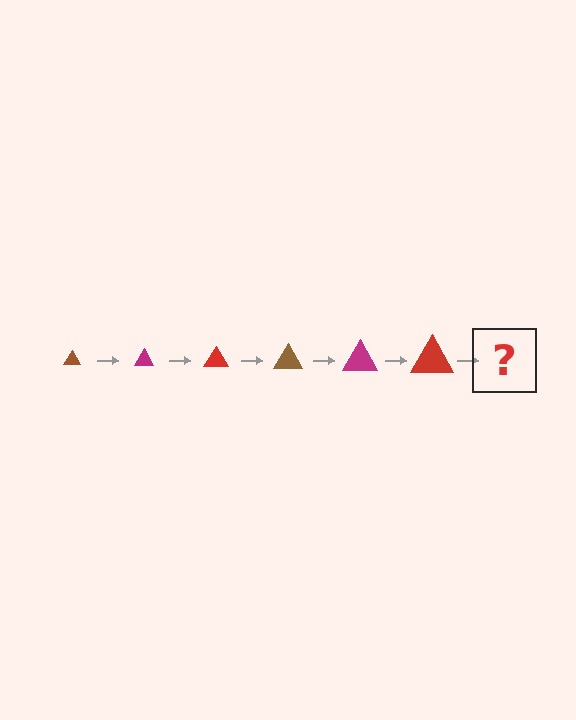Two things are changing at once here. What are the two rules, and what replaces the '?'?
The two rules are that the triangle grows larger each step and the color cycles through brown, magenta, and red. The '?' should be a brown triangle, larger than the previous one.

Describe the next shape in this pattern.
It should be a brown triangle, larger than the previous one.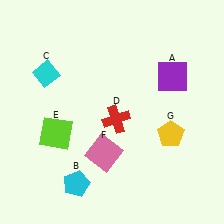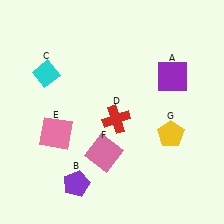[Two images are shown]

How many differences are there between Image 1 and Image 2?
There are 2 differences between the two images.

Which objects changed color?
B changed from cyan to purple. E changed from lime to pink.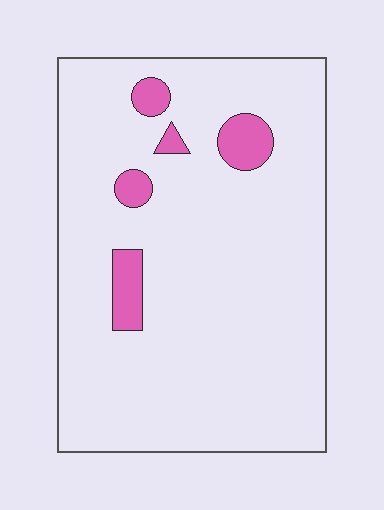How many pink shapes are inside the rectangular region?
5.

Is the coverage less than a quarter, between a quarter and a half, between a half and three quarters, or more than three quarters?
Less than a quarter.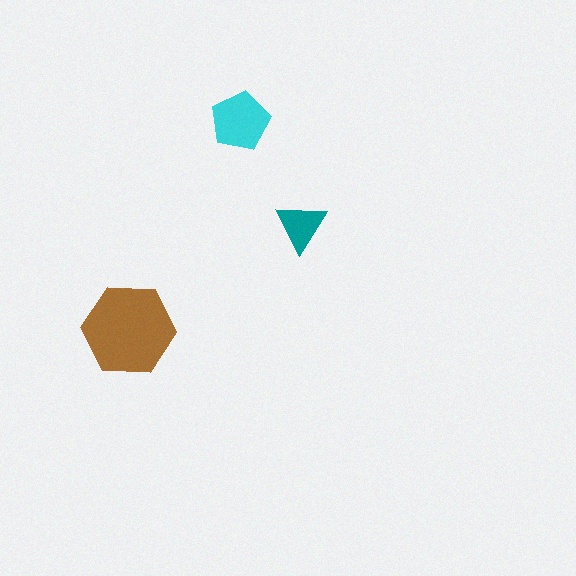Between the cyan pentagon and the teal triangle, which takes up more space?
The cyan pentagon.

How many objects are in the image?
There are 3 objects in the image.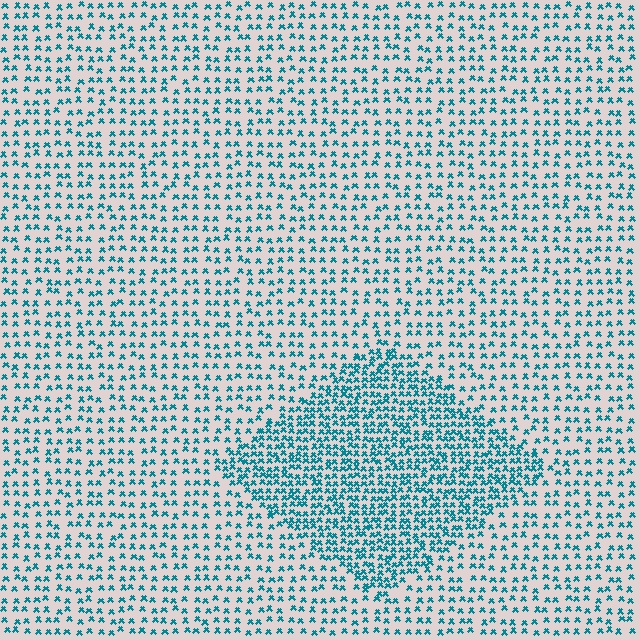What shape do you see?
I see a diamond.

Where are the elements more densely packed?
The elements are more densely packed inside the diamond boundary.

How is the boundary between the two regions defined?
The boundary is defined by a change in element density (approximately 2.1x ratio). All elements are the same color, size, and shape.